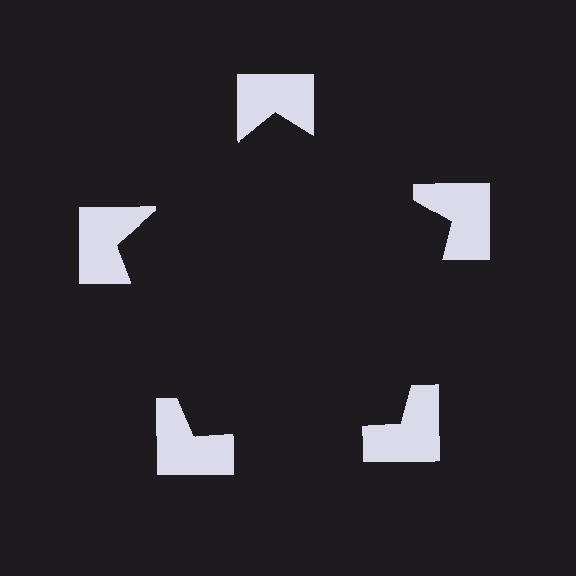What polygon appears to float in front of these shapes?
An illusory pentagon — its edges are inferred from the aligned wedge cuts in the notched squares, not physically drawn.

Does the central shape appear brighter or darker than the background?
It typically appears slightly darker than the background, even though no actual brightness change is drawn.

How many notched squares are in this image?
There are 5 — one at each vertex of the illusory pentagon.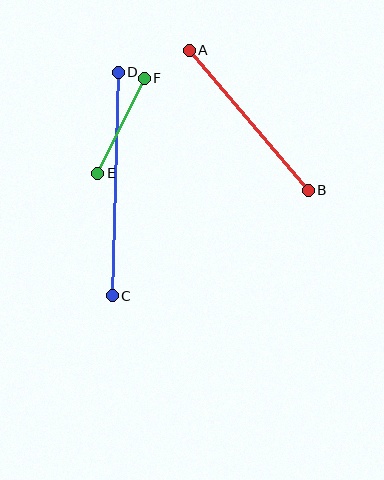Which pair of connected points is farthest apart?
Points C and D are farthest apart.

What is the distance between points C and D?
The distance is approximately 224 pixels.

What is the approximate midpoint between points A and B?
The midpoint is at approximately (249, 120) pixels.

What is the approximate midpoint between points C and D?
The midpoint is at approximately (115, 184) pixels.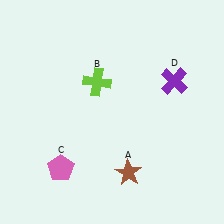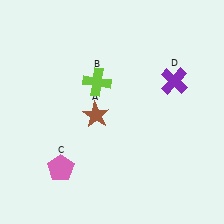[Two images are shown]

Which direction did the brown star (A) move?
The brown star (A) moved up.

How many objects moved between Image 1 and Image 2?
1 object moved between the two images.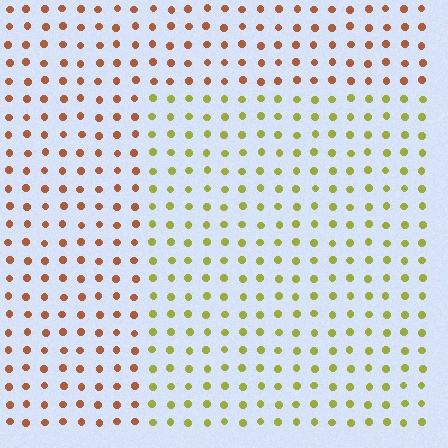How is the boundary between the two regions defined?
The boundary is defined purely by a slight shift in hue (about 52 degrees). Spacing, size, and orientation are identical on both sides.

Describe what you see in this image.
The image is filled with small brown elements in a uniform arrangement. A rectangle-shaped region is visible where the elements are tinted to a slightly different hue, forming a subtle color boundary.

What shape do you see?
I see a rectangle.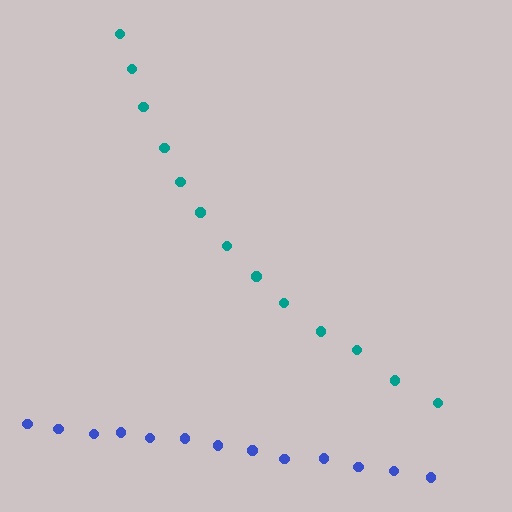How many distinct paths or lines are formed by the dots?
There are 2 distinct paths.